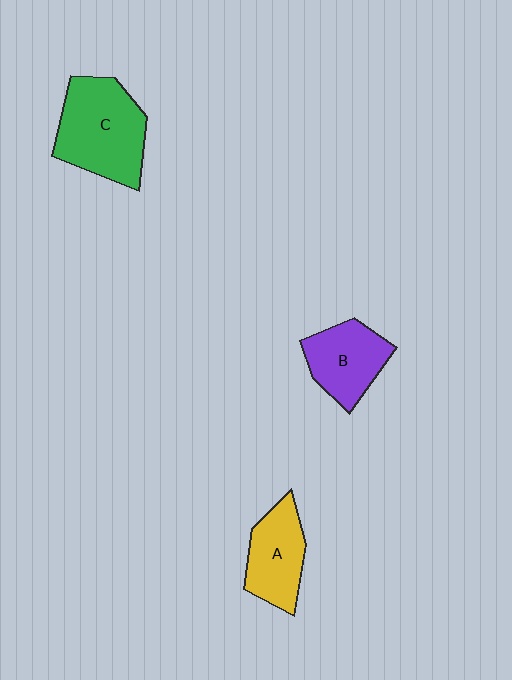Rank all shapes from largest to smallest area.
From largest to smallest: C (green), A (yellow), B (purple).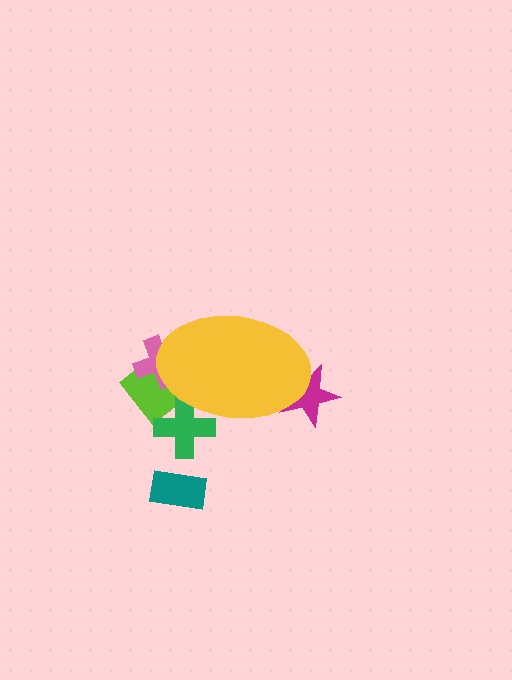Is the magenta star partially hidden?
Yes, the magenta star is partially hidden behind the yellow ellipse.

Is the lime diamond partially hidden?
Yes, the lime diamond is partially hidden behind the yellow ellipse.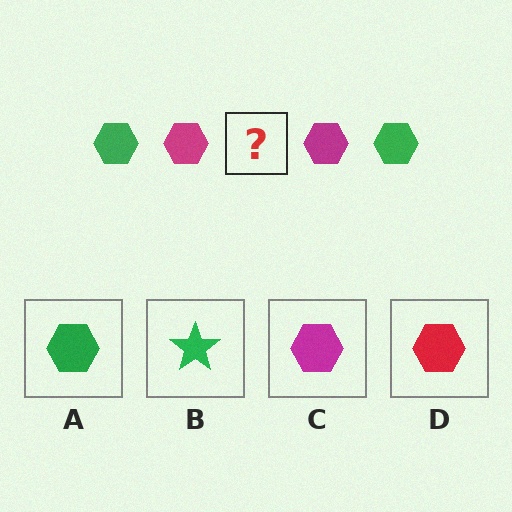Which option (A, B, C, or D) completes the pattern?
A.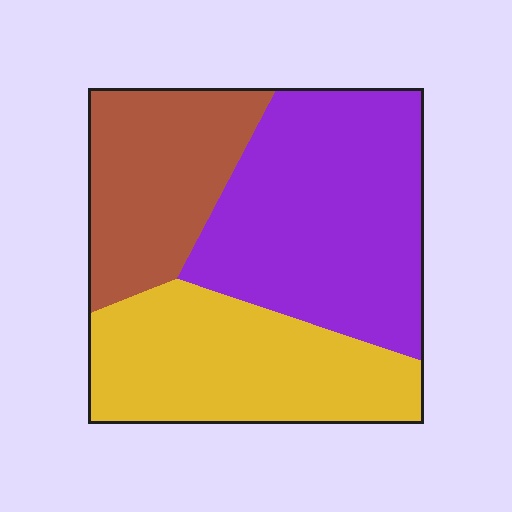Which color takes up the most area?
Purple, at roughly 40%.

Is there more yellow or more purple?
Purple.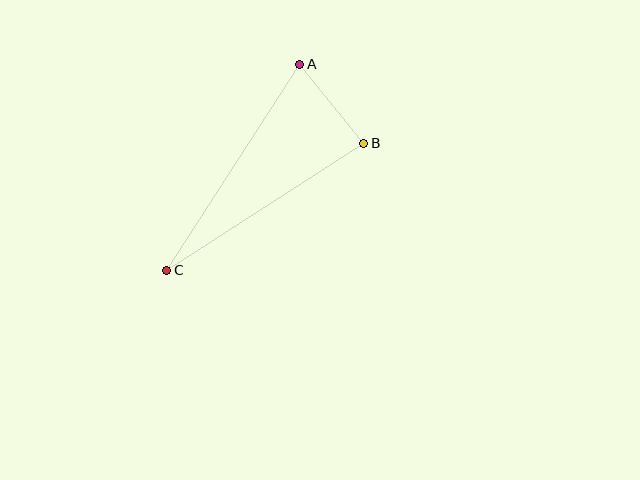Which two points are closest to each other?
Points A and B are closest to each other.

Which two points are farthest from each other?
Points A and C are farthest from each other.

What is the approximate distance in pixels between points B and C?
The distance between B and C is approximately 235 pixels.